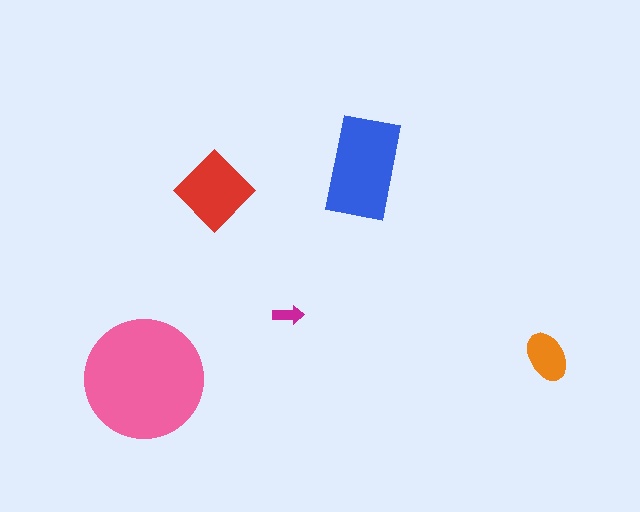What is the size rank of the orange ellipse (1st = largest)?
4th.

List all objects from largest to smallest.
The pink circle, the blue rectangle, the red diamond, the orange ellipse, the magenta arrow.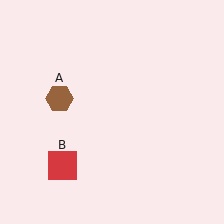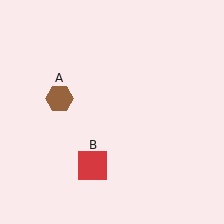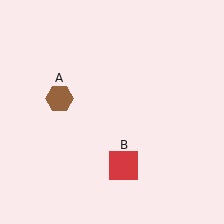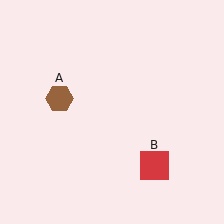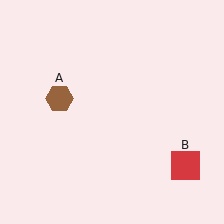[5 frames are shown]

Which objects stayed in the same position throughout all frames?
Brown hexagon (object A) remained stationary.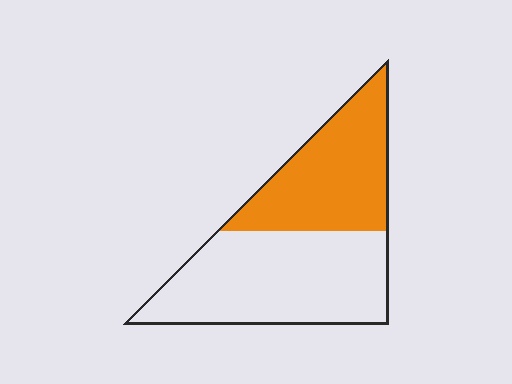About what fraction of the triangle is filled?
About two fifths (2/5).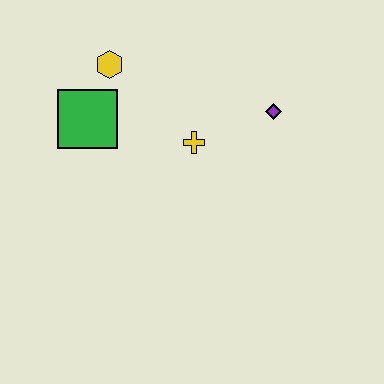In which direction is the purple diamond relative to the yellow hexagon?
The purple diamond is to the right of the yellow hexagon.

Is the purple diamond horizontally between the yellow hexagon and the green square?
No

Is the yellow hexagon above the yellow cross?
Yes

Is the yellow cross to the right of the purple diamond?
No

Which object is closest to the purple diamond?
The yellow cross is closest to the purple diamond.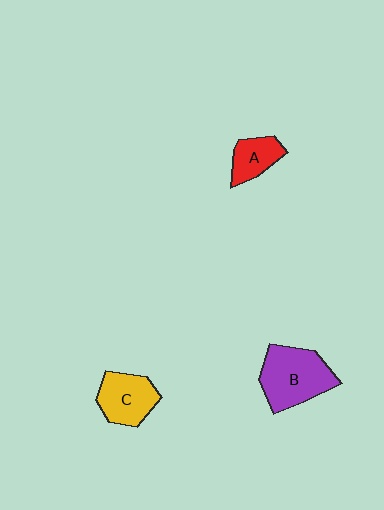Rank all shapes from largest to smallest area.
From largest to smallest: B (purple), C (yellow), A (red).